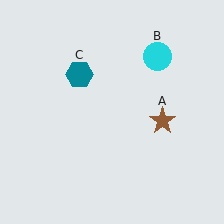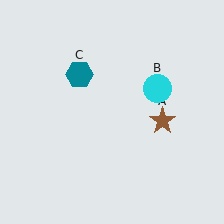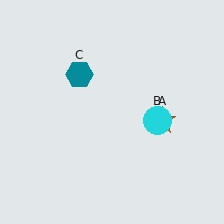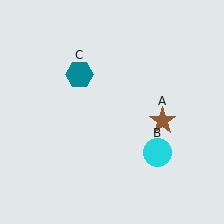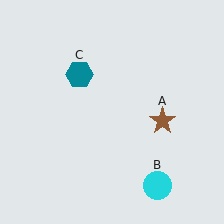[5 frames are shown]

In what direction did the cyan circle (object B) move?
The cyan circle (object B) moved down.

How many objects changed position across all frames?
1 object changed position: cyan circle (object B).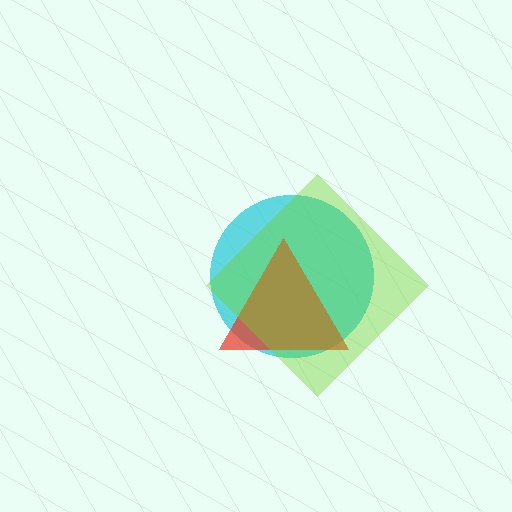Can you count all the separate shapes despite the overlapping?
Yes, there are 3 separate shapes.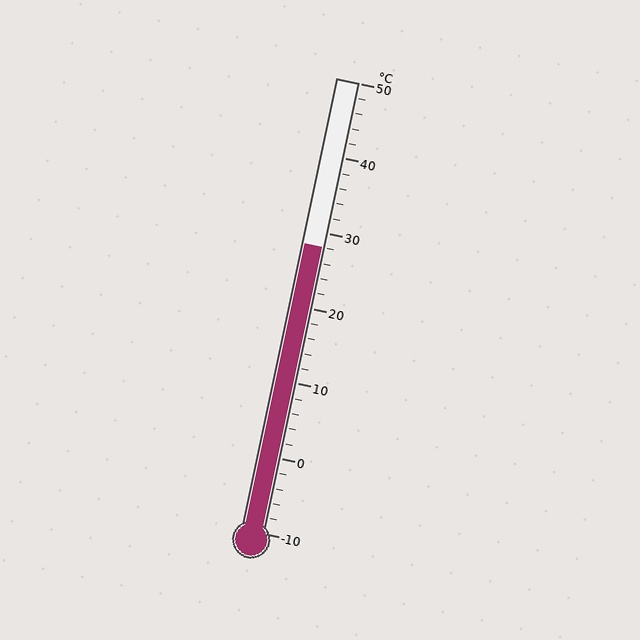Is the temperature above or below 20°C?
The temperature is above 20°C.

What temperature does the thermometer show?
The thermometer shows approximately 28°C.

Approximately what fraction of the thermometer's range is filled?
The thermometer is filled to approximately 65% of its range.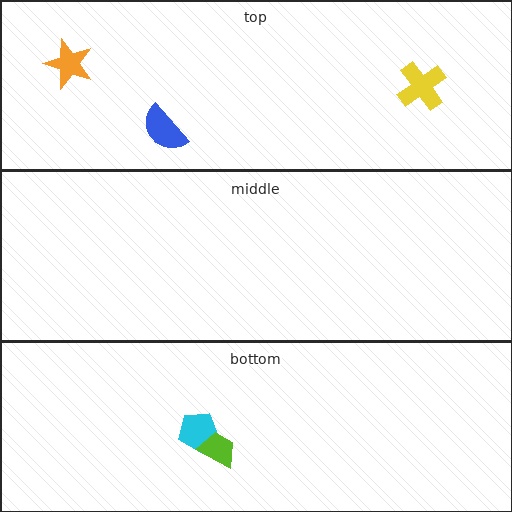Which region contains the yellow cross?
The top region.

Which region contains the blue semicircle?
The top region.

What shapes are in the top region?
The yellow cross, the orange star, the blue semicircle.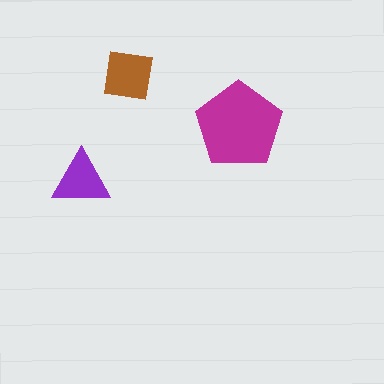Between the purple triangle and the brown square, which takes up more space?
The brown square.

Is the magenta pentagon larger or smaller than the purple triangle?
Larger.